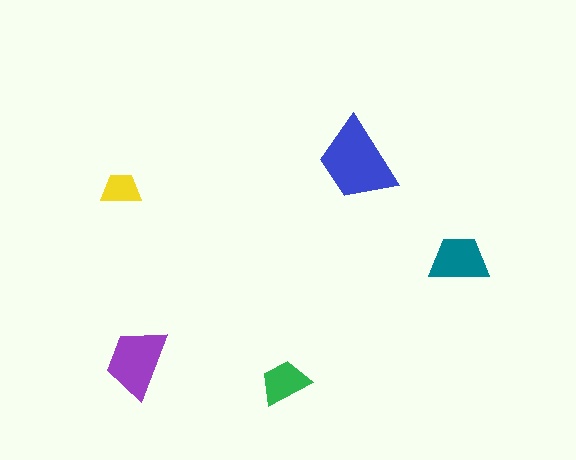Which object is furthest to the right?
The teal trapezoid is rightmost.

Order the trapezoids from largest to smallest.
the blue one, the purple one, the teal one, the green one, the yellow one.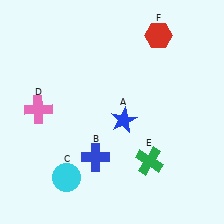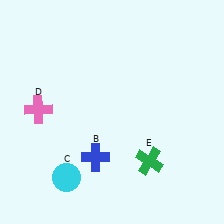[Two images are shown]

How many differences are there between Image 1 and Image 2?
There are 2 differences between the two images.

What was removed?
The red hexagon (F), the blue star (A) were removed in Image 2.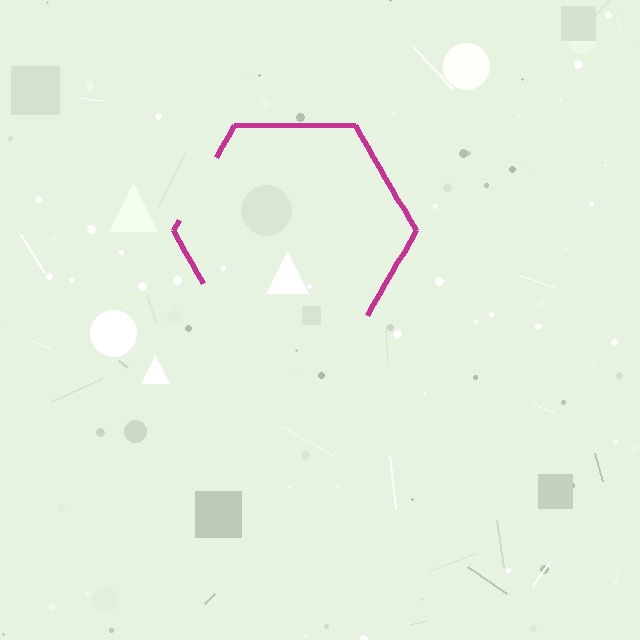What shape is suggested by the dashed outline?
The dashed outline suggests a hexagon.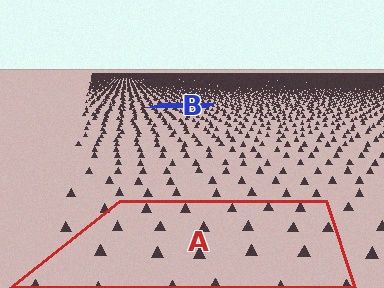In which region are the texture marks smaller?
The texture marks are smaller in region B, because it is farther away.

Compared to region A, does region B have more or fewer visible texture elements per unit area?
Region B has more texture elements per unit area — they are packed more densely because it is farther away.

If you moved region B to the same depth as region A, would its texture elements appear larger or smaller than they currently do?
They would appear larger. At a closer depth, the same texture elements are projected at a bigger on-screen size.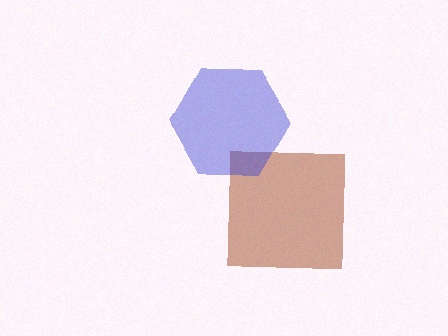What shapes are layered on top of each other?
The layered shapes are: a brown square, a blue hexagon.